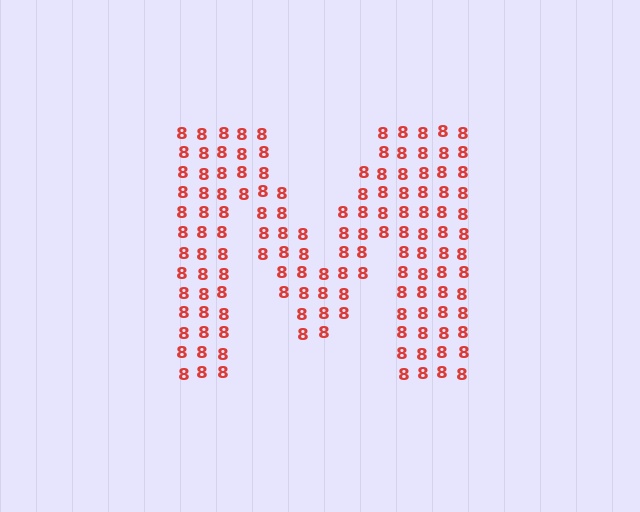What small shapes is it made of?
It is made of small digit 8's.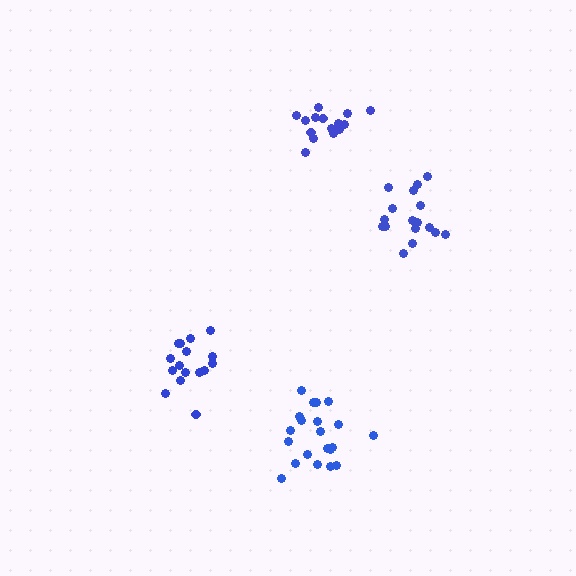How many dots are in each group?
Group 1: 17 dots, Group 2: 16 dots, Group 3: 21 dots, Group 4: 15 dots (69 total).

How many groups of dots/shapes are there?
There are 4 groups.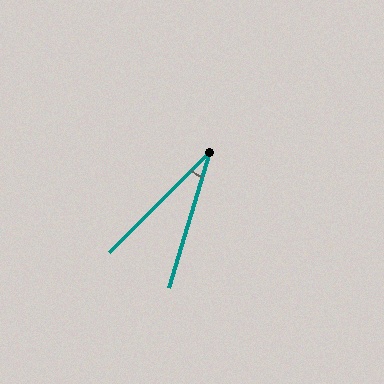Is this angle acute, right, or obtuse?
It is acute.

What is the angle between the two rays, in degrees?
Approximately 28 degrees.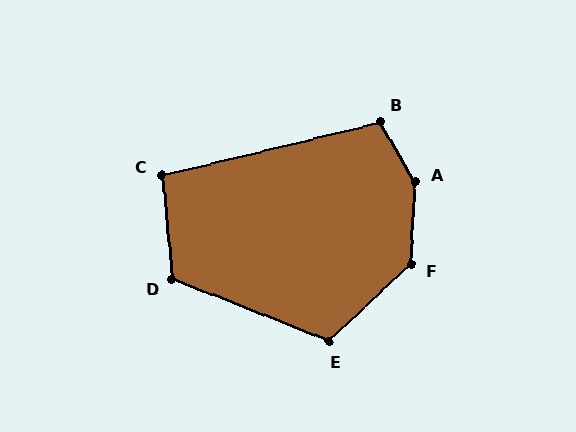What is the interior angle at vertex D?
Approximately 117 degrees (obtuse).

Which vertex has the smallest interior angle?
C, at approximately 98 degrees.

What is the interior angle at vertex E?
Approximately 115 degrees (obtuse).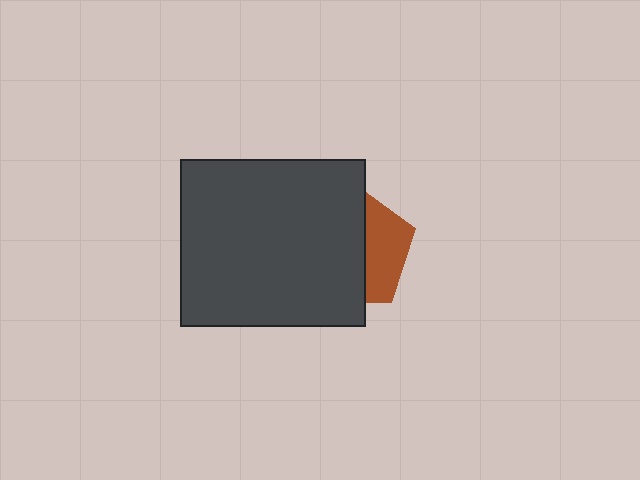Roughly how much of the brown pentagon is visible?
A small part of it is visible (roughly 36%).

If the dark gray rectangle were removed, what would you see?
You would see the complete brown pentagon.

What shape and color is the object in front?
The object in front is a dark gray rectangle.